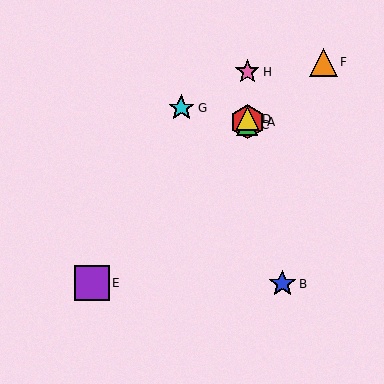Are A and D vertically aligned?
Yes, both are at x≈247.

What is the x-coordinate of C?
Object C is at x≈247.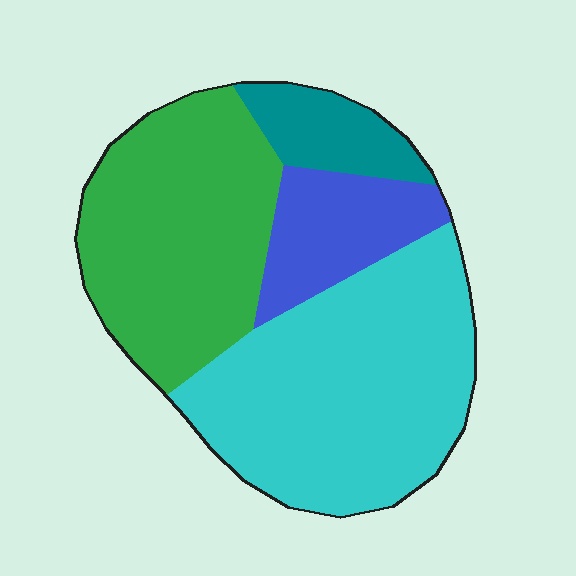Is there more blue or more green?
Green.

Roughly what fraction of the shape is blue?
Blue takes up about one eighth (1/8) of the shape.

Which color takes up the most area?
Cyan, at roughly 45%.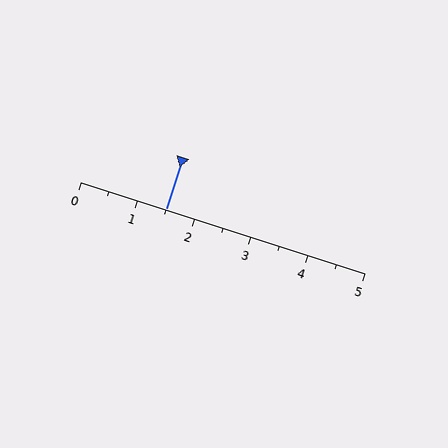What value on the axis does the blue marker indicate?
The marker indicates approximately 1.5.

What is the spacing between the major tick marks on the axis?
The major ticks are spaced 1 apart.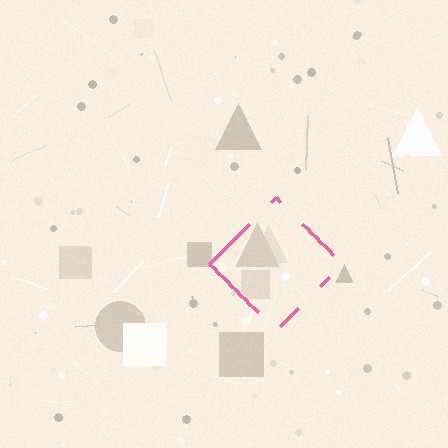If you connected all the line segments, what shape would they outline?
They would outline a diamond.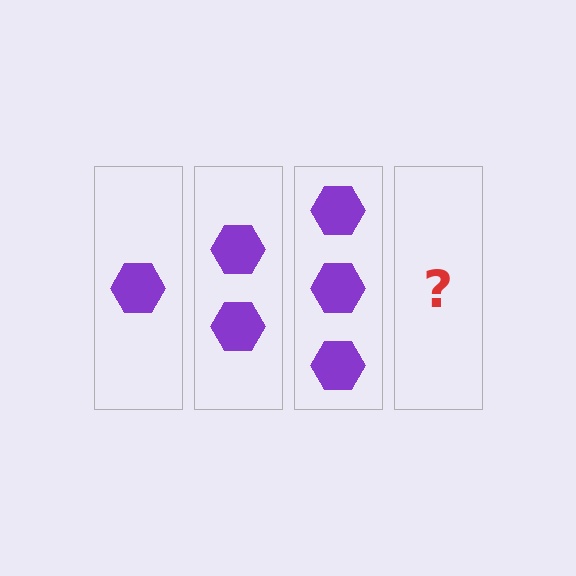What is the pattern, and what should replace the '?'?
The pattern is that each step adds one more hexagon. The '?' should be 4 hexagons.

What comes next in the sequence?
The next element should be 4 hexagons.